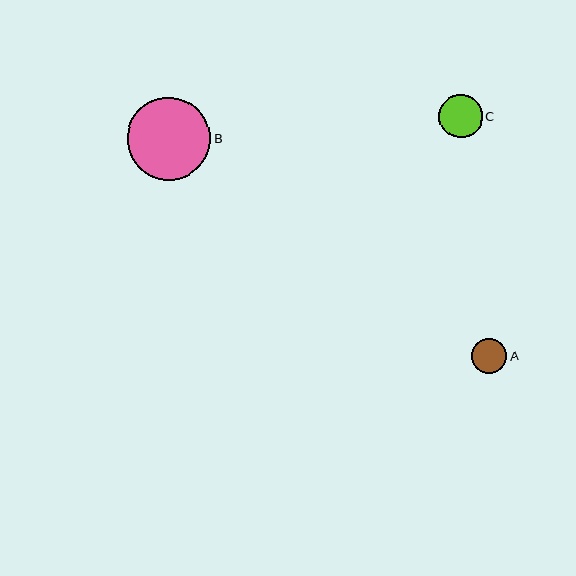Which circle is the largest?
Circle B is the largest with a size of approximately 83 pixels.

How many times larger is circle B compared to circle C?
Circle B is approximately 1.9 times the size of circle C.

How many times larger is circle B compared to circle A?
Circle B is approximately 2.3 times the size of circle A.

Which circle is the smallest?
Circle A is the smallest with a size of approximately 35 pixels.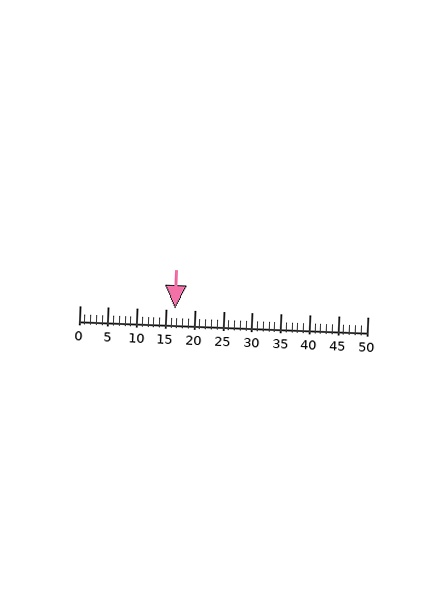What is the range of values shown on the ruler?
The ruler shows values from 0 to 50.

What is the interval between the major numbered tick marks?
The major tick marks are spaced 5 units apart.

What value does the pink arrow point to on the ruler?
The pink arrow points to approximately 16.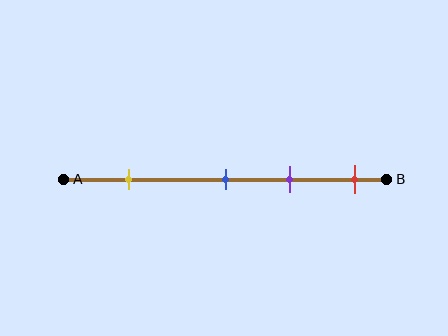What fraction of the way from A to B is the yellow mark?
The yellow mark is approximately 20% (0.2) of the way from A to B.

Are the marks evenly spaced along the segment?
No, the marks are not evenly spaced.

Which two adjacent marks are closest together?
The blue and purple marks are the closest adjacent pair.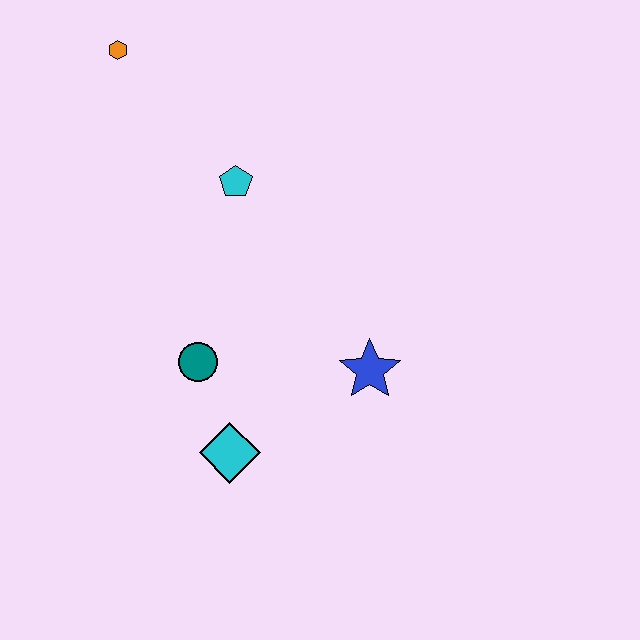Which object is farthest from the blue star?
The orange hexagon is farthest from the blue star.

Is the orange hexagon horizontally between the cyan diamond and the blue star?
No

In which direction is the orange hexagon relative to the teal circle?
The orange hexagon is above the teal circle.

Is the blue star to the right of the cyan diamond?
Yes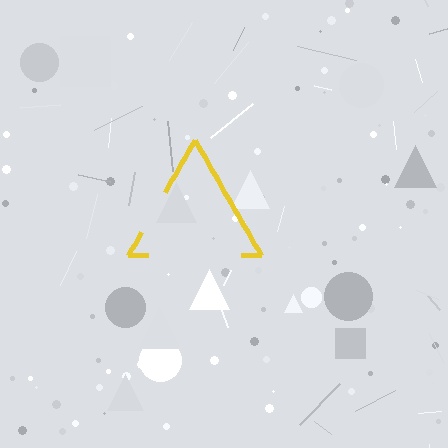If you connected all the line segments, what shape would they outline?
They would outline a triangle.